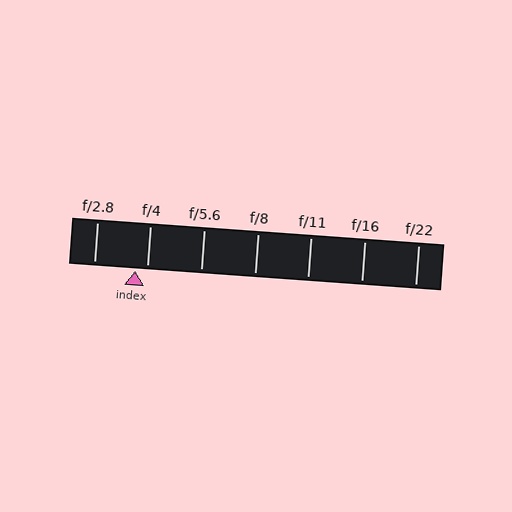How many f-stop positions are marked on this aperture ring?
There are 7 f-stop positions marked.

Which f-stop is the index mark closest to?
The index mark is closest to f/4.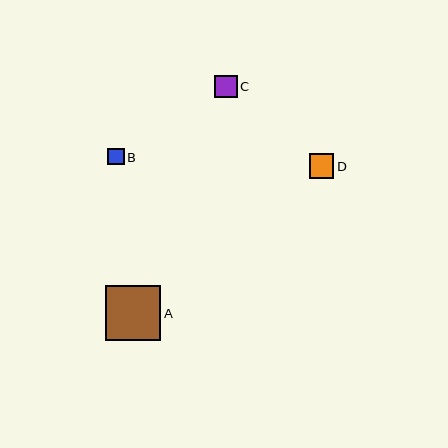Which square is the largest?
Square A is the largest with a size of approximately 55 pixels.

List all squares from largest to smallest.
From largest to smallest: A, D, C, B.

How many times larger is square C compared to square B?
Square C is approximately 1.4 times the size of square B.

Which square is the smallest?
Square B is the smallest with a size of approximately 17 pixels.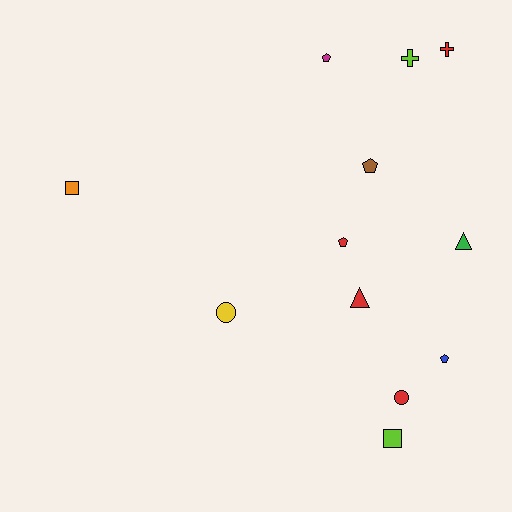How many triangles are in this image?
There are 2 triangles.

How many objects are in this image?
There are 12 objects.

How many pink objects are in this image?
There are no pink objects.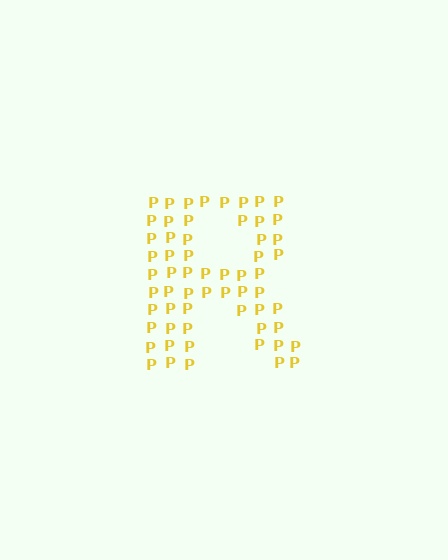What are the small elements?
The small elements are letter P's.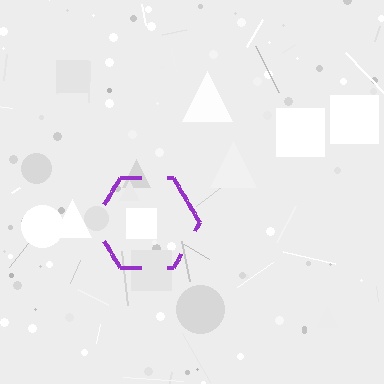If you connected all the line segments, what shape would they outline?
They would outline a hexagon.